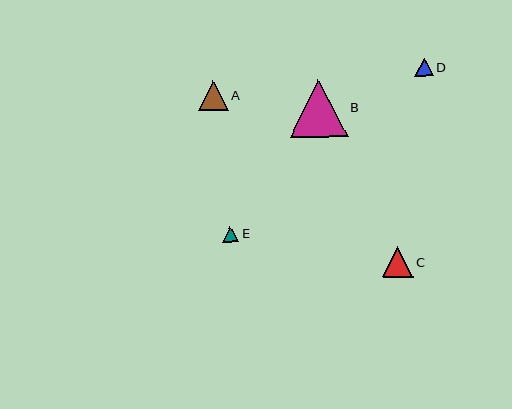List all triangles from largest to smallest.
From largest to smallest: B, C, A, D, E.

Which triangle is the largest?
Triangle B is the largest with a size of approximately 58 pixels.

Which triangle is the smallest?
Triangle E is the smallest with a size of approximately 16 pixels.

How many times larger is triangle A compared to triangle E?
Triangle A is approximately 1.9 times the size of triangle E.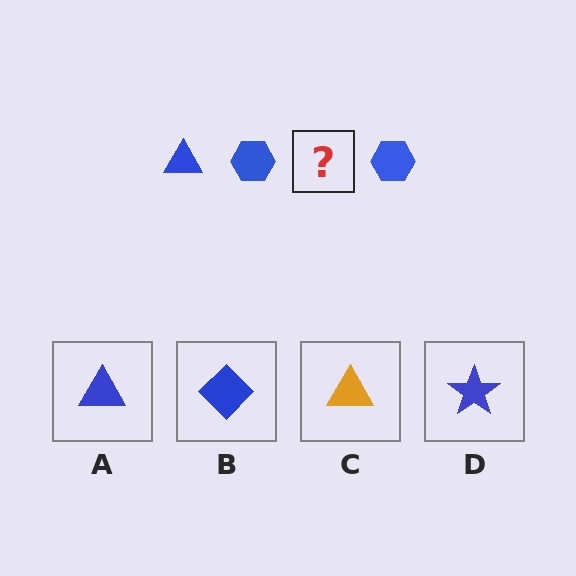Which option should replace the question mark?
Option A.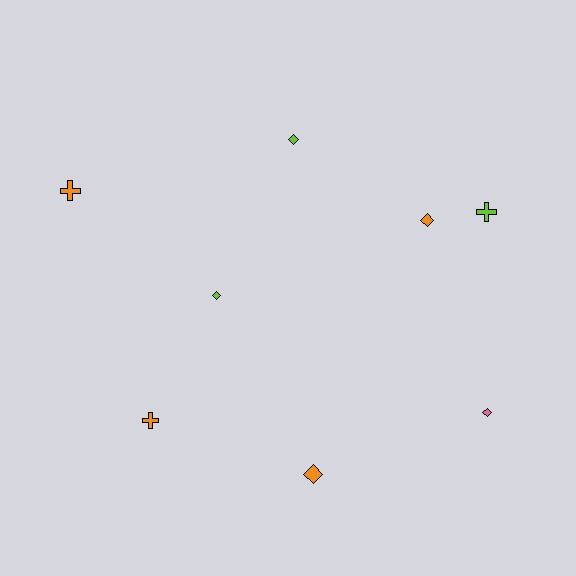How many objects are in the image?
There are 8 objects.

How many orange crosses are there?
There are 2 orange crosses.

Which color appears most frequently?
Orange, with 4 objects.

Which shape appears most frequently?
Diamond, with 5 objects.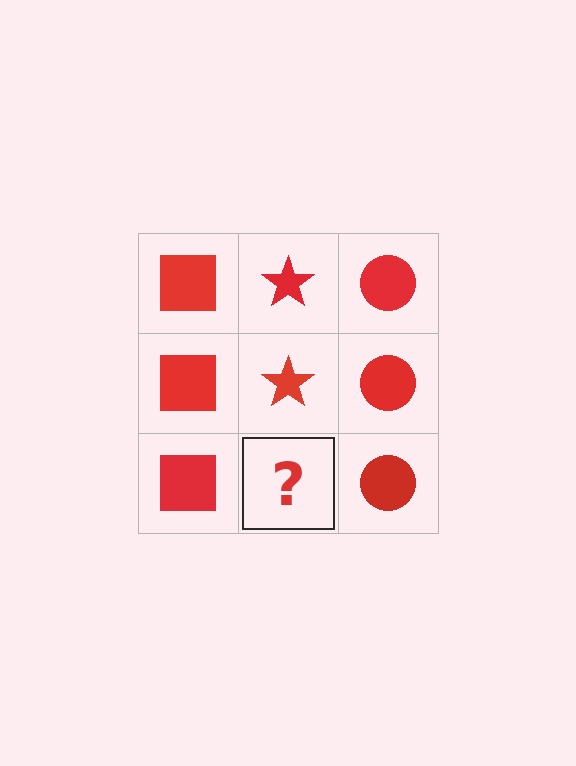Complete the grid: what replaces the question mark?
The question mark should be replaced with a red star.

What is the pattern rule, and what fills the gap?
The rule is that each column has a consistent shape. The gap should be filled with a red star.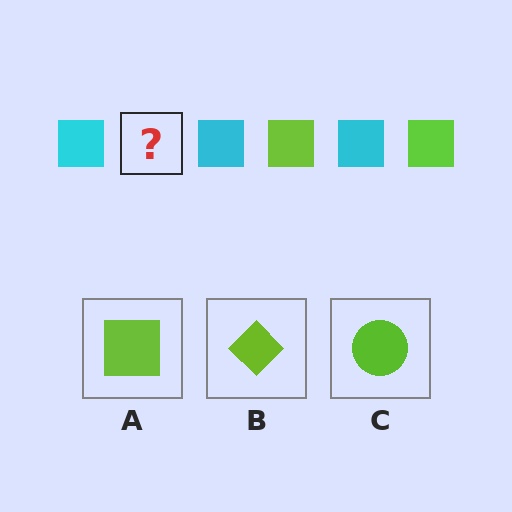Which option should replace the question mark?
Option A.